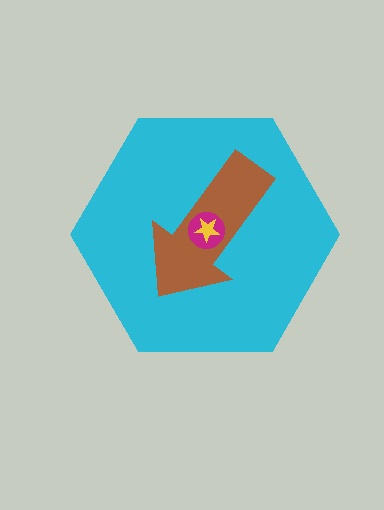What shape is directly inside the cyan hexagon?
The brown arrow.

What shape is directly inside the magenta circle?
The yellow star.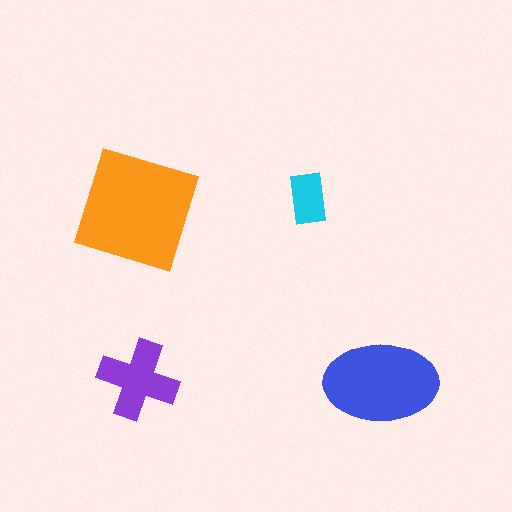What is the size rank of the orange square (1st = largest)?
1st.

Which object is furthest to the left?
The orange square is leftmost.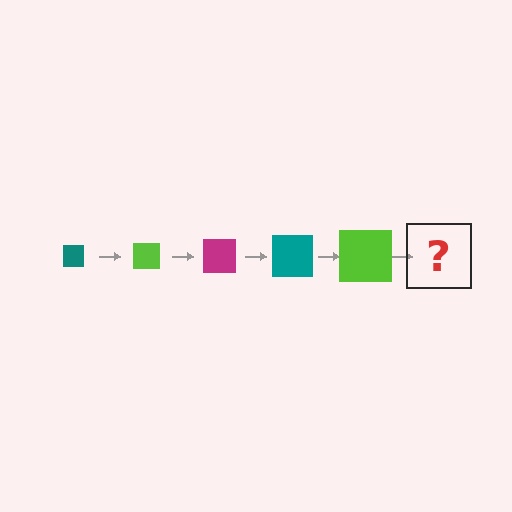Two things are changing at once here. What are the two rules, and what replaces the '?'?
The two rules are that the square grows larger each step and the color cycles through teal, lime, and magenta. The '?' should be a magenta square, larger than the previous one.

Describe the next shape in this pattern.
It should be a magenta square, larger than the previous one.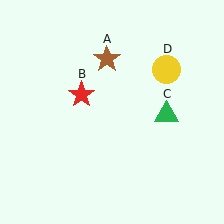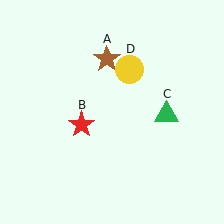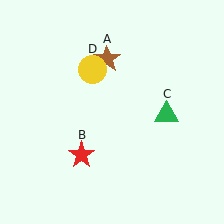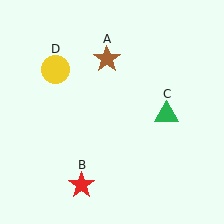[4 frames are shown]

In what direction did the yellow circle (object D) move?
The yellow circle (object D) moved left.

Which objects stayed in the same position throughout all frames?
Brown star (object A) and green triangle (object C) remained stationary.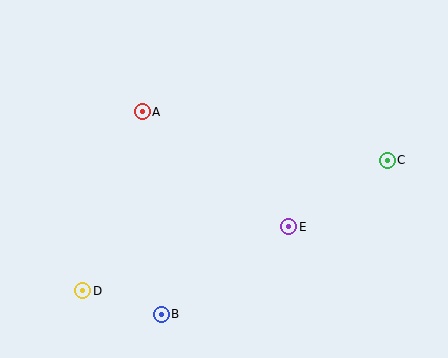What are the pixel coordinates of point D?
Point D is at (83, 291).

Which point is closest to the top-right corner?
Point C is closest to the top-right corner.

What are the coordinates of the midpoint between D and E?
The midpoint between D and E is at (186, 259).